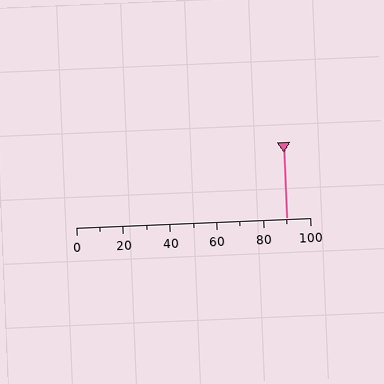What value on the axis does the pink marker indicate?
The marker indicates approximately 90.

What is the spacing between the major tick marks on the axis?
The major ticks are spaced 20 apart.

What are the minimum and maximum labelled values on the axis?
The axis runs from 0 to 100.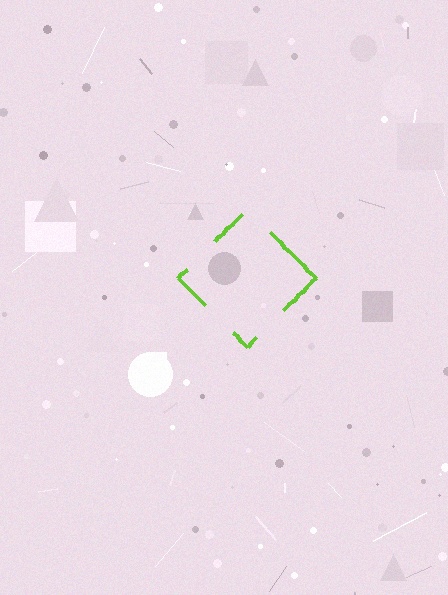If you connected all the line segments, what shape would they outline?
They would outline a diamond.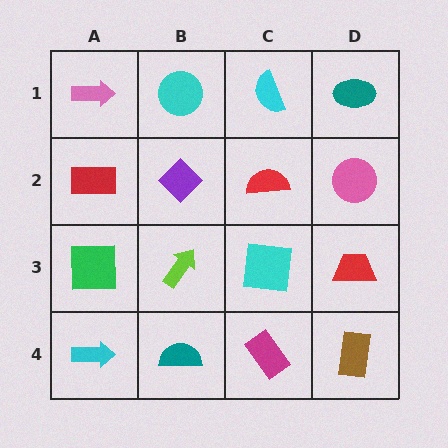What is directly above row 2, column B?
A cyan circle.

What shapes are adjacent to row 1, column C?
A red semicircle (row 2, column C), a cyan circle (row 1, column B), a teal ellipse (row 1, column D).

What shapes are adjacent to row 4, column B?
A lime arrow (row 3, column B), a cyan arrow (row 4, column A), a magenta rectangle (row 4, column C).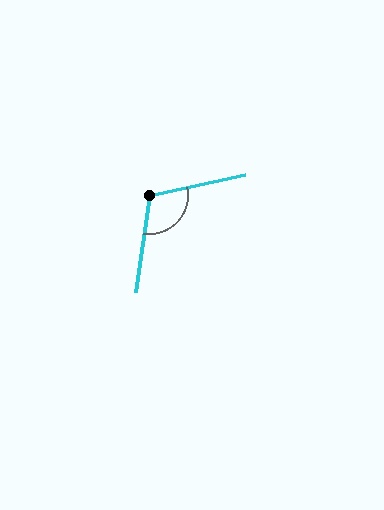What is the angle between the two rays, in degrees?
Approximately 111 degrees.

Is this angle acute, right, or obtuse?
It is obtuse.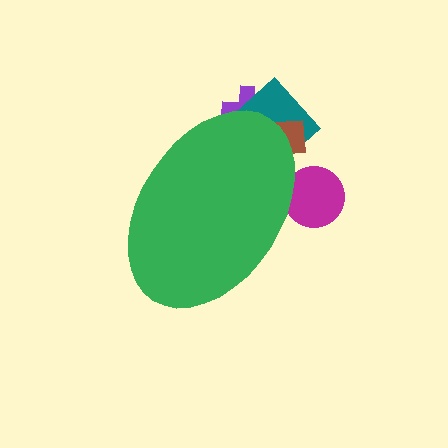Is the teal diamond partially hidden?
Yes, the teal diamond is partially hidden behind the green ellipse.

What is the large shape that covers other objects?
A green ellipse.